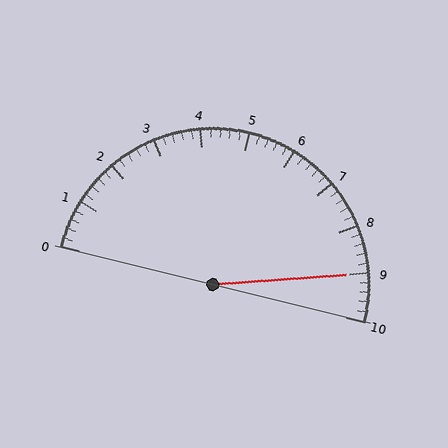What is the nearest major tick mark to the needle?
The nearest major tick mark is 9.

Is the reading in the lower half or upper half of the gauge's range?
The reading is in the upper half of the range (0 to 10).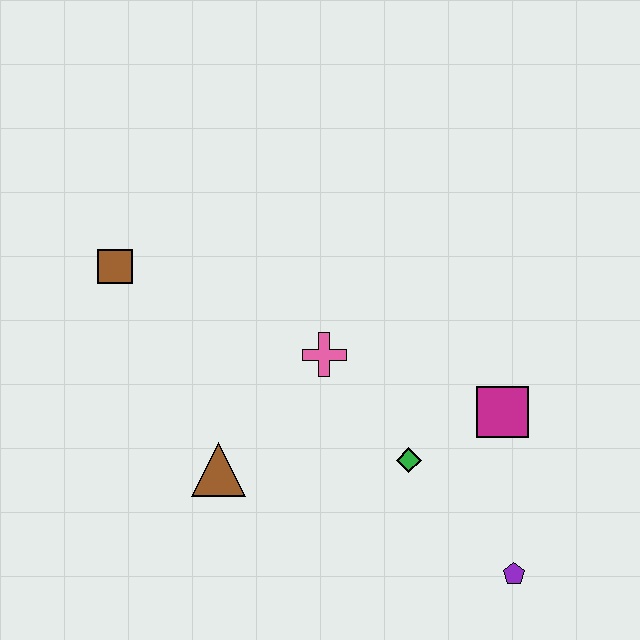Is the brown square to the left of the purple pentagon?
Yes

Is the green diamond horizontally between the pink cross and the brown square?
No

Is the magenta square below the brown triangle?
No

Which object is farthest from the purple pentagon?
The brown square is farthest from the purple pentagon.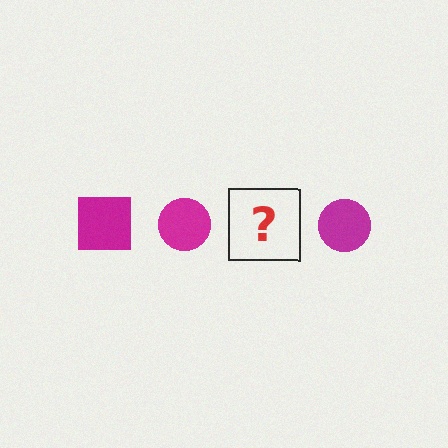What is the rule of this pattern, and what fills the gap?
The rule is that the pattern cycles through square, circle shapes in magenta. The gap should be filled with a magenta square.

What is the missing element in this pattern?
The missing element is a magenta square.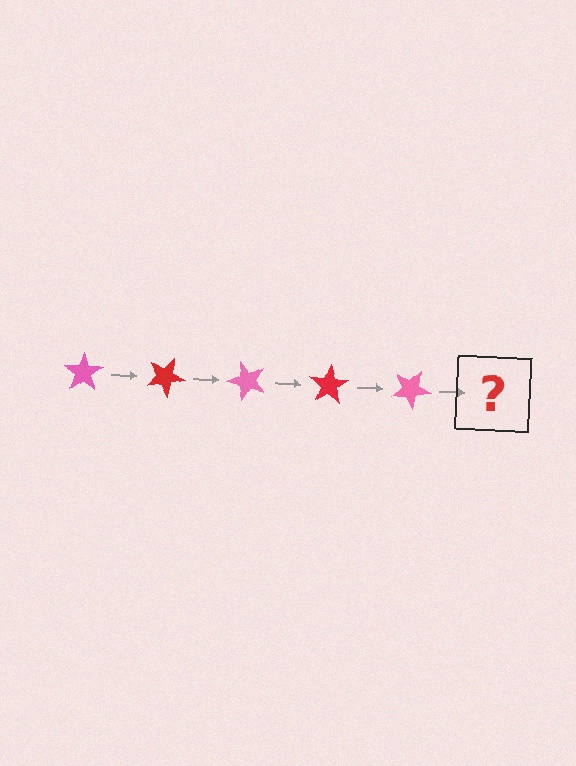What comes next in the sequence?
The next element should be a red star, rotated 125 degrees from the start.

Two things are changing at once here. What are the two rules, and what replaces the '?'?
The two rules are that it rotates 25 degrees each step and the color cycles through pink and red. The '?' should be a red star, rotated 125 degrees from the start.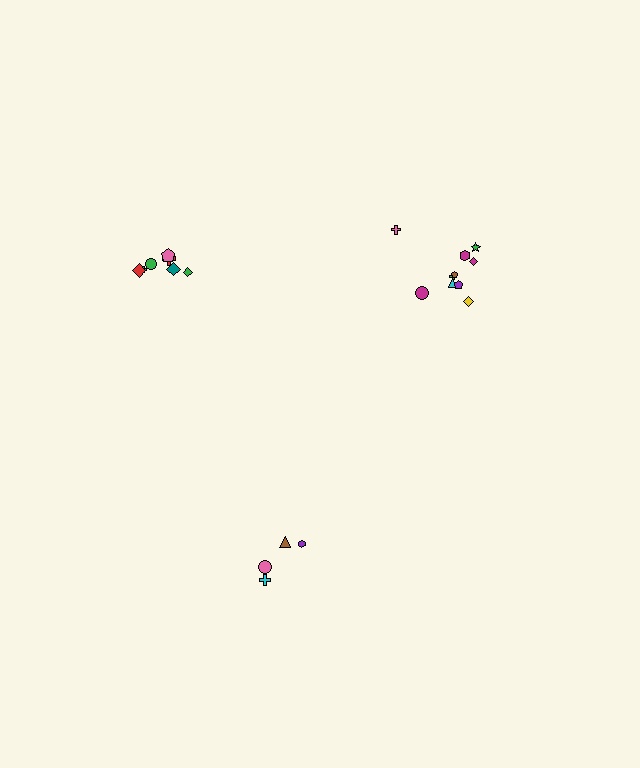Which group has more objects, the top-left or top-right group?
The top-right group.